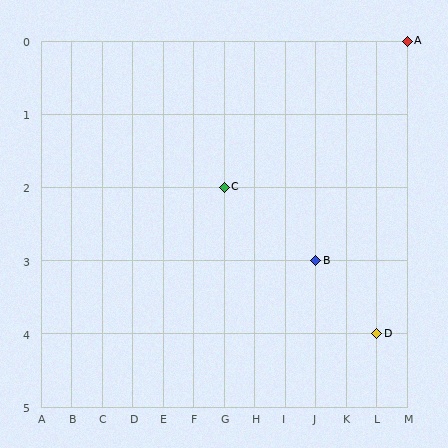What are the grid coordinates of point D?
Point D is at grid coordinates (L, 4).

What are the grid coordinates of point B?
Point B is at grid coordinates (J, 3).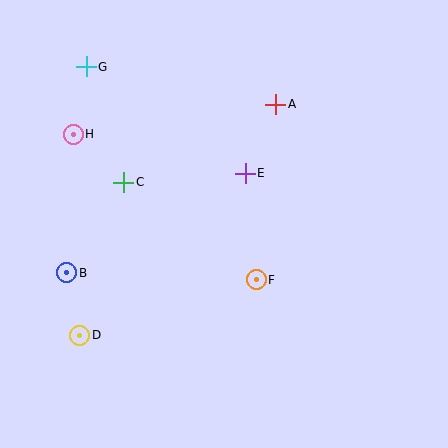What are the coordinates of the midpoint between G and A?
The midpoint between G and A is at (181, 85).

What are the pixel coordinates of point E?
Point E is at (245, 173).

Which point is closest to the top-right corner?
Point A is closest to the top-right corner.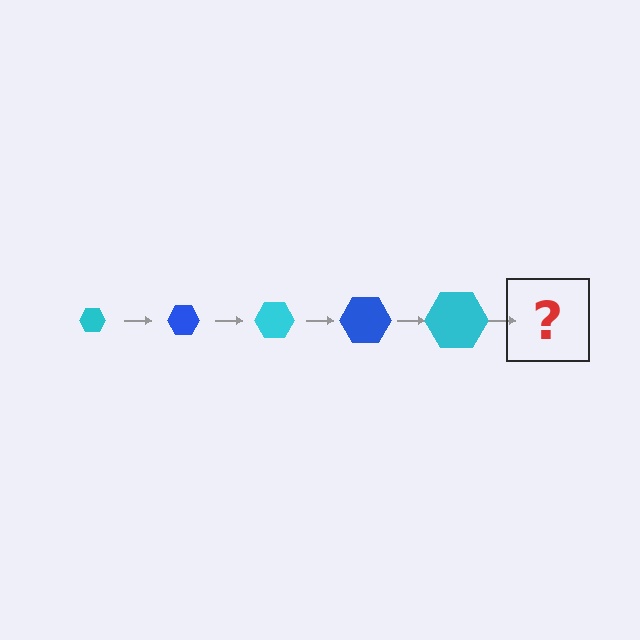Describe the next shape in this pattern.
It should be a blue hexagon, larger than the previous one.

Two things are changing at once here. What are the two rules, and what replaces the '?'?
The two rules are that the hexagon grows larger each step and the color cycles through cyan and blue. The '?' should be a blue hexagon, larger than the previous one.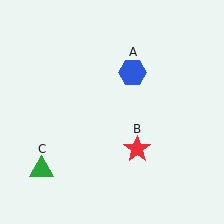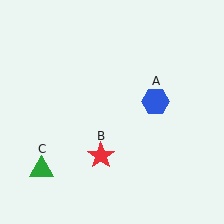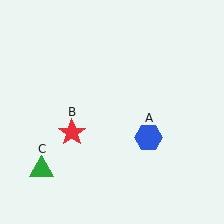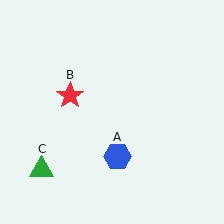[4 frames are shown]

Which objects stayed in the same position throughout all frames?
Green triangle (object C) remained stationary.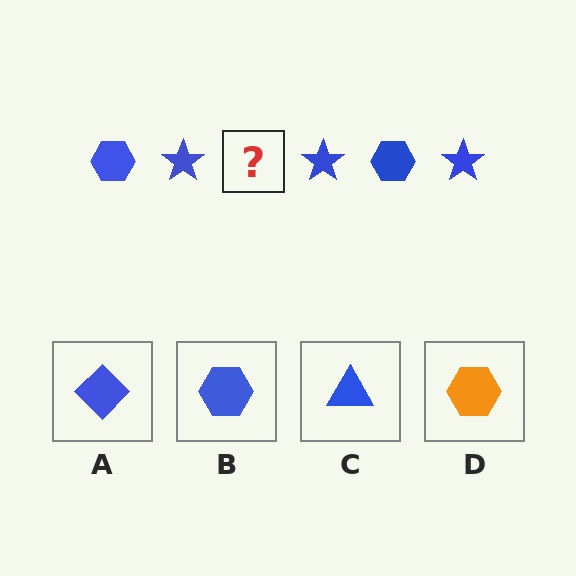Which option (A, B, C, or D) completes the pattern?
B.